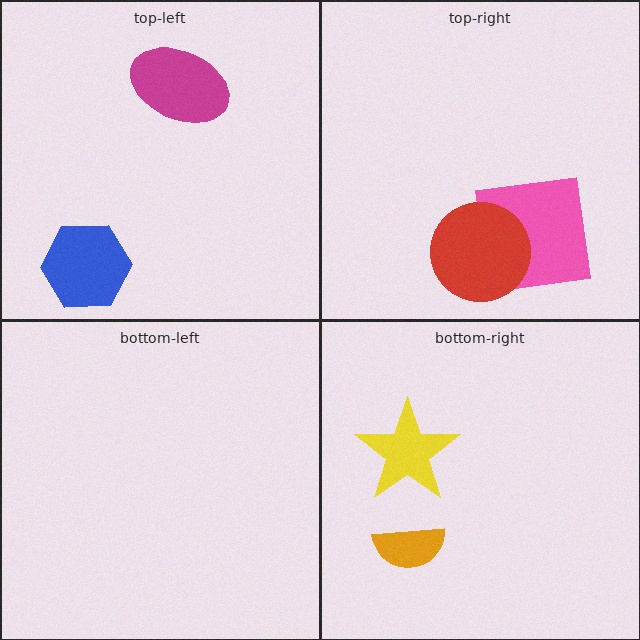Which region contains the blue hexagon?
The top-left region.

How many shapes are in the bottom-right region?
2.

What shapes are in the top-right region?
The pink square, the red circle.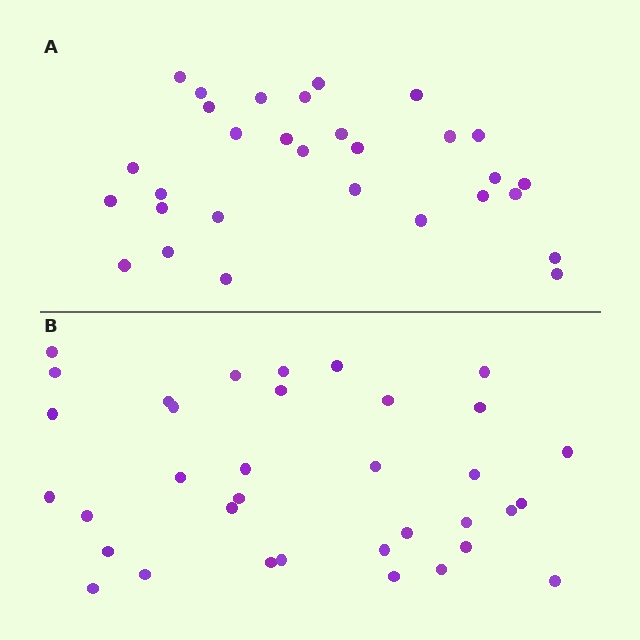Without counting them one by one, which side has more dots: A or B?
Region B (the bottom region) has more dots.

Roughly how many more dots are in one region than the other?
Region B has about 5 more dots than region A.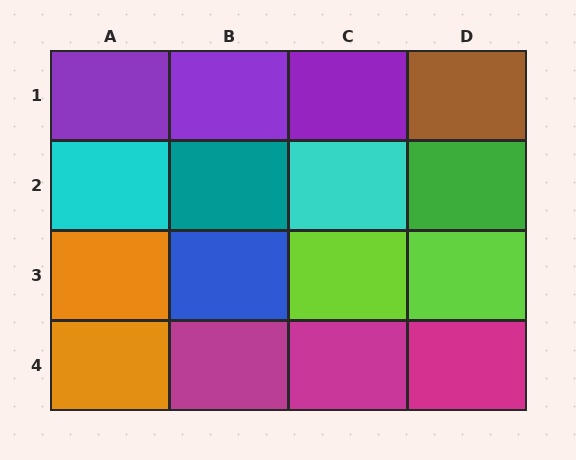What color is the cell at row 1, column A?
Purple.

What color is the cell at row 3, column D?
Lime.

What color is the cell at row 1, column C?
Purple.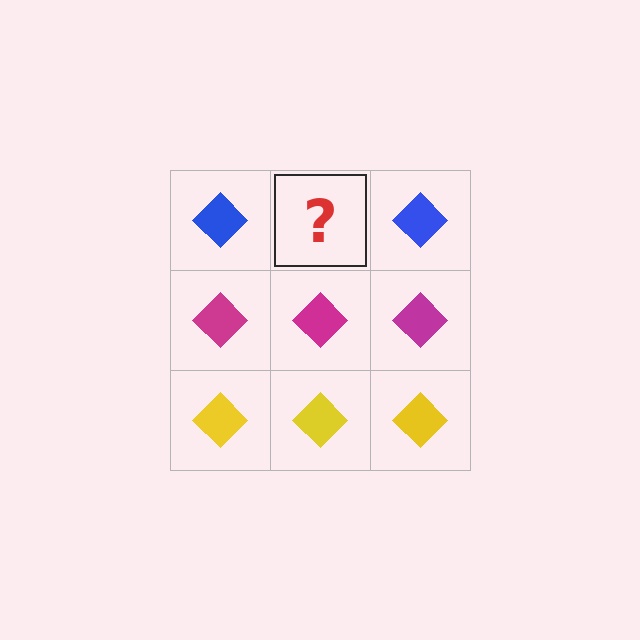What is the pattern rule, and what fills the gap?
The rule is that each row has a consistent color. The gap should be filled with a blue diamond.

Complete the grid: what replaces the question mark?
The question mark should be replaced with a blue diamond.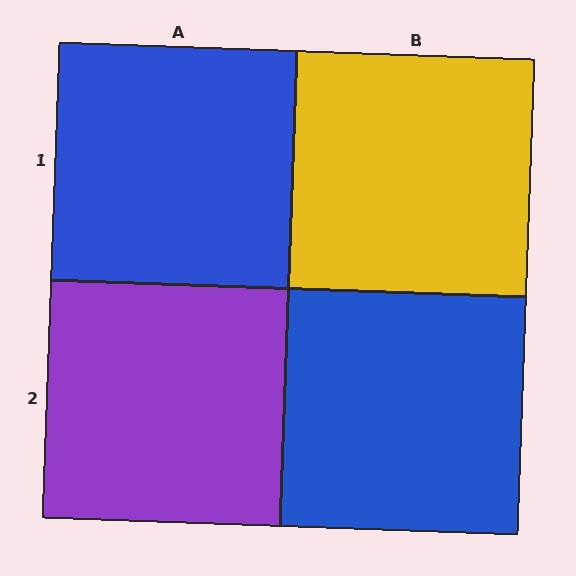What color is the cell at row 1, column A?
Blue.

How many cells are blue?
2 cells are blue.